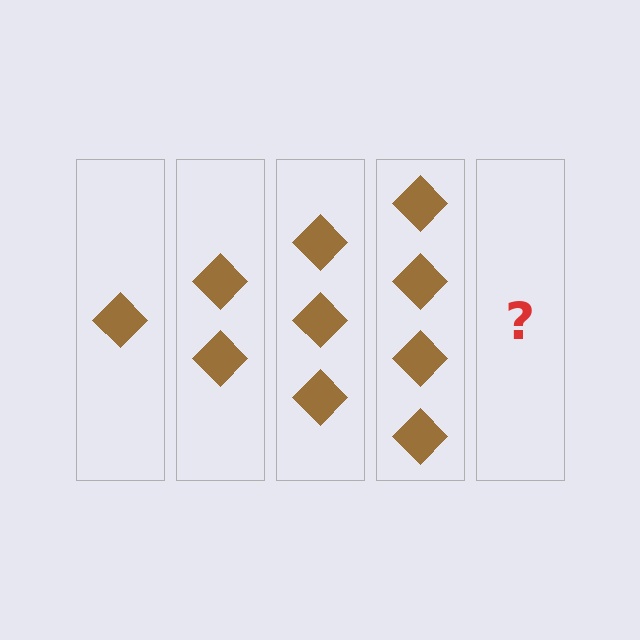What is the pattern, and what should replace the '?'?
The pattern is that each step adds one more diamond. The '?' should be 5 diamonds.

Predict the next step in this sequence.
The next step is 5 diamonds.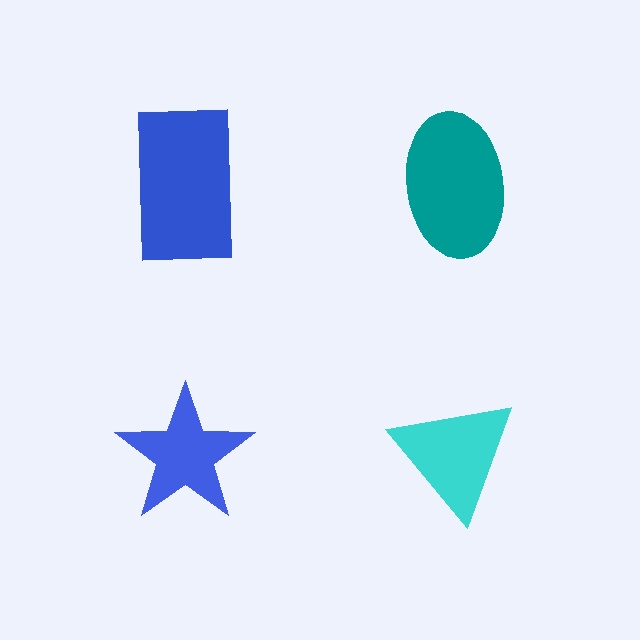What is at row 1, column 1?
A blue rectangle.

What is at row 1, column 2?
A teal ellipse.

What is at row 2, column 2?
A cyan triangle.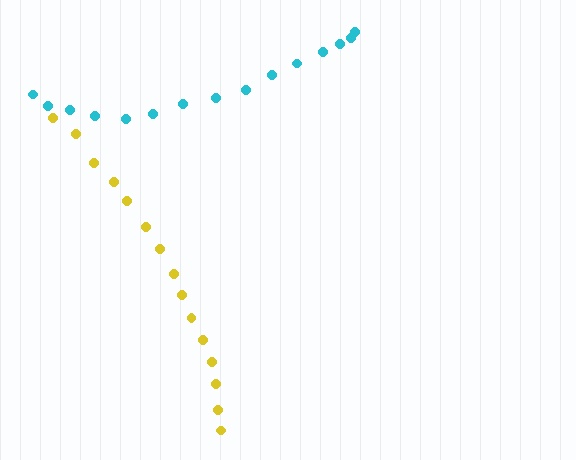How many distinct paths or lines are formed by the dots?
There are 2 distinct paths.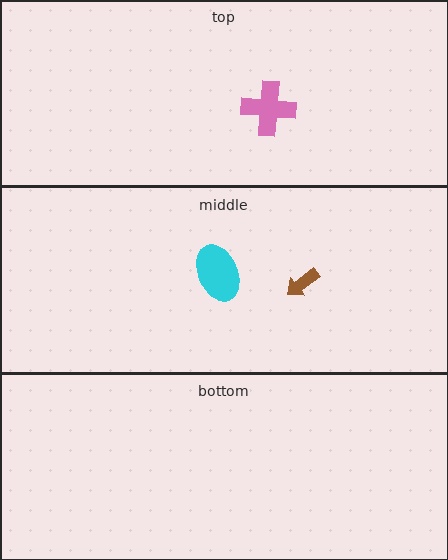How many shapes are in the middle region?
2.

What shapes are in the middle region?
The cyan ellipse, the brown arrow.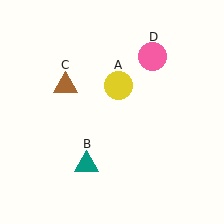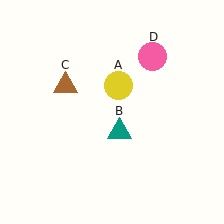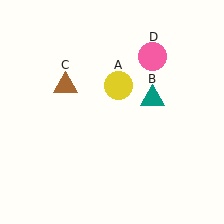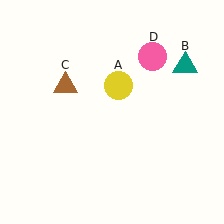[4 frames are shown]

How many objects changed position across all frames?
1 object changed position: teal triangle (object B).